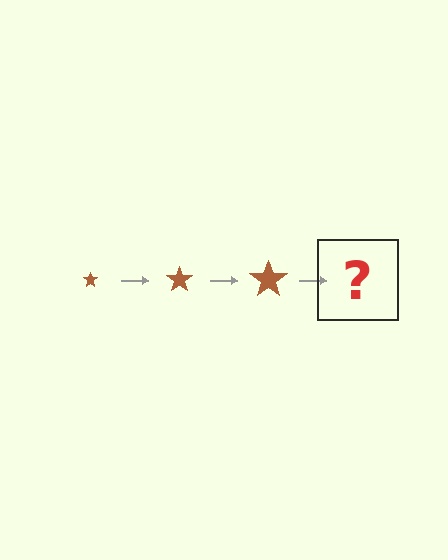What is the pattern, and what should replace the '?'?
The pattern is that the star gets progressively larger each step. The '?' should be a brown star, larger than the previous one.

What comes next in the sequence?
The next element should be a brown star, larger than the previous one.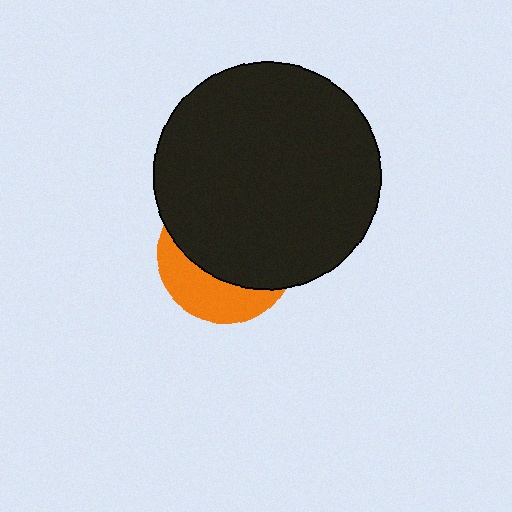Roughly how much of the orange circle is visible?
A small part of it is visible (roughly 33%).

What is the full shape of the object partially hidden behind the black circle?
The partially hidden object is an orange circle.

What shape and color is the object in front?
The object in front is a black circle.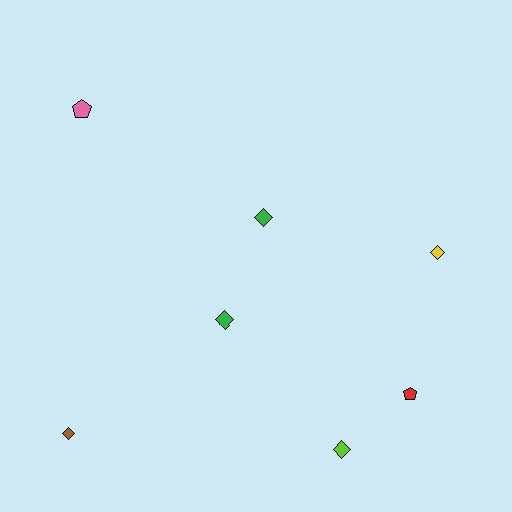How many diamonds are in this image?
There are 5 diamonds.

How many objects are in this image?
There are 7 objects.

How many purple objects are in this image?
There are no purple objects.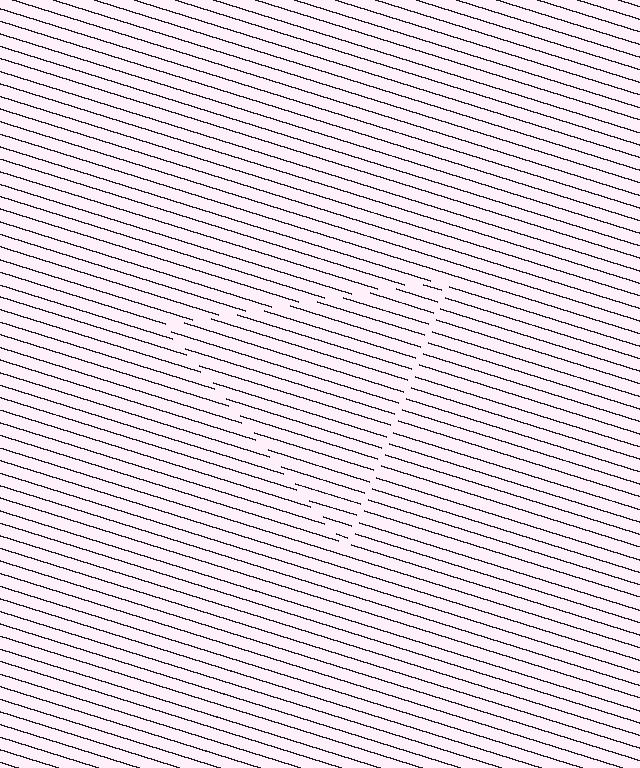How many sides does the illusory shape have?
3 sides — the line-ends trace a triangle.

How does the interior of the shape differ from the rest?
The interior of the shape contains the same grating, shifted by half a period — the contour is defined by the phase discontinuity where line-ends from the inner and outer gratings abut.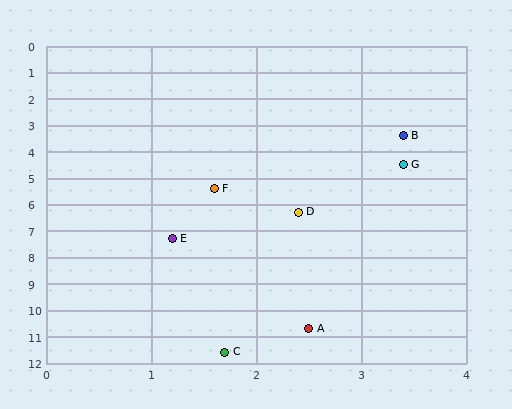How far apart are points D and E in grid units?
Points D and E are about 1.6 grid units apart.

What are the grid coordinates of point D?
Point D is at approximately (2.4, 6.3).